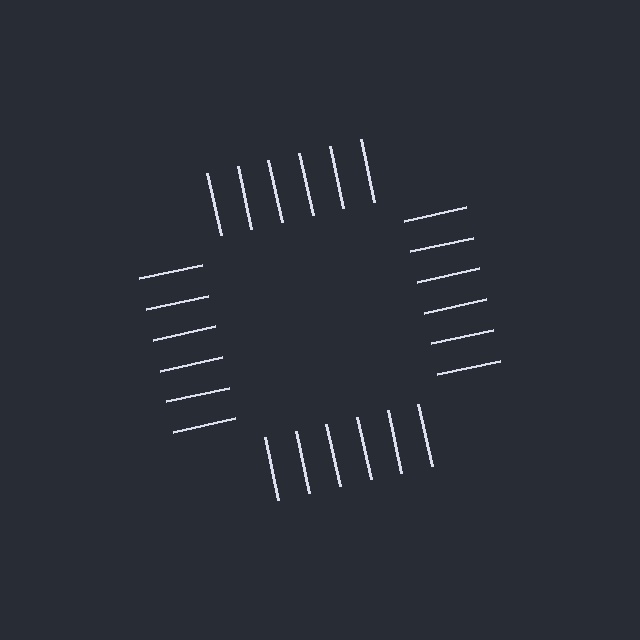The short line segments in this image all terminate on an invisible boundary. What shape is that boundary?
An illusory square — the line segments terminate on its edges but no continuous stroke is drawn.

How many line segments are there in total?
24 — 6 along each of the 4 edges.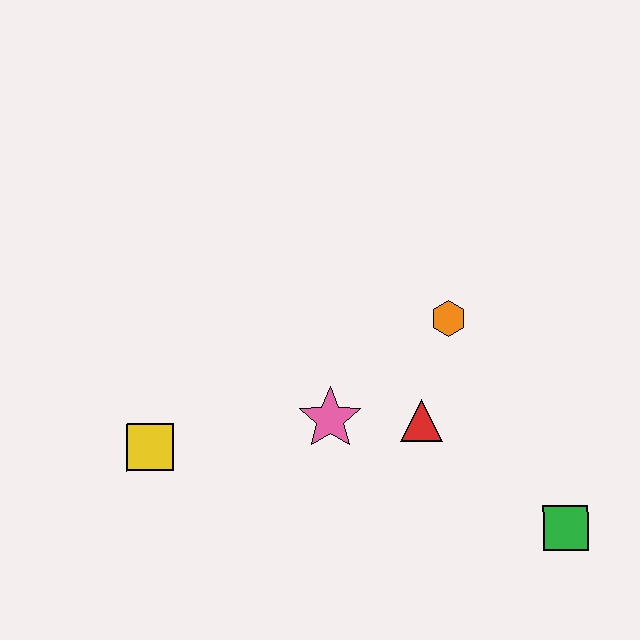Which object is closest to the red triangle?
The pink star is closest to the red triangle.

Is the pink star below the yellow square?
No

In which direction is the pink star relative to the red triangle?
The pink star is to the left of the red triangle.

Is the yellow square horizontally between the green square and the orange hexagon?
No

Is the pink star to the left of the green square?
Yes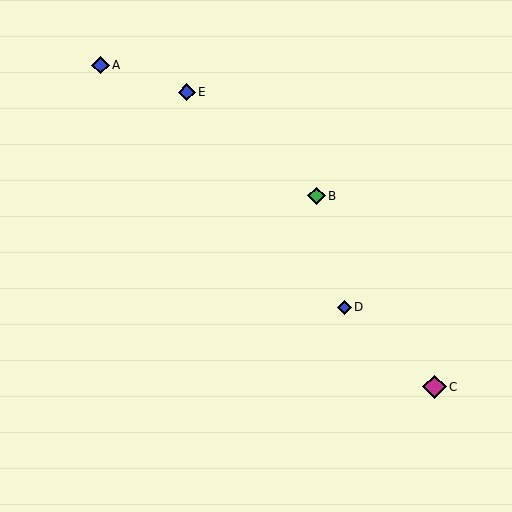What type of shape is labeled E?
Shape E is a blue diamond.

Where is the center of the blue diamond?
The center of the blue diamond is at (100, 65).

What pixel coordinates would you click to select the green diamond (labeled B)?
Click at (316, 196) to select the green diamond B.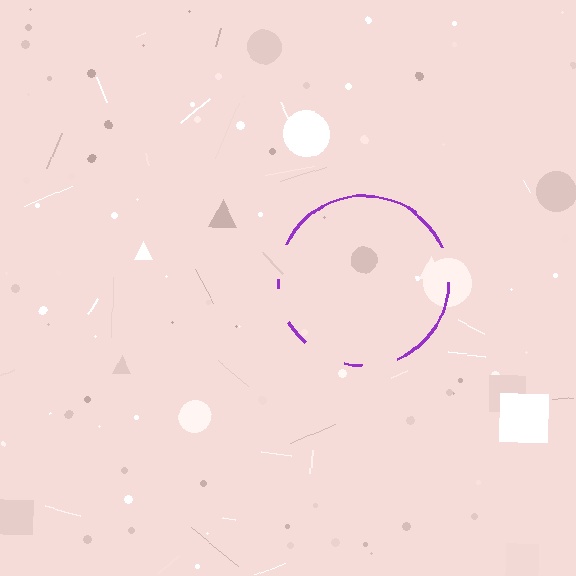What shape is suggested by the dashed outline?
The dashed outline suggests a circle.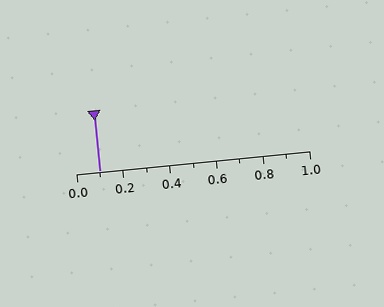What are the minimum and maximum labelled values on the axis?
The axis runs from 0.0 to 1.0.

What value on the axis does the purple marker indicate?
The marker indicates approximately 0.1.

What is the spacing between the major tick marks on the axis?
The major ticks are spaced 0.2 apart.